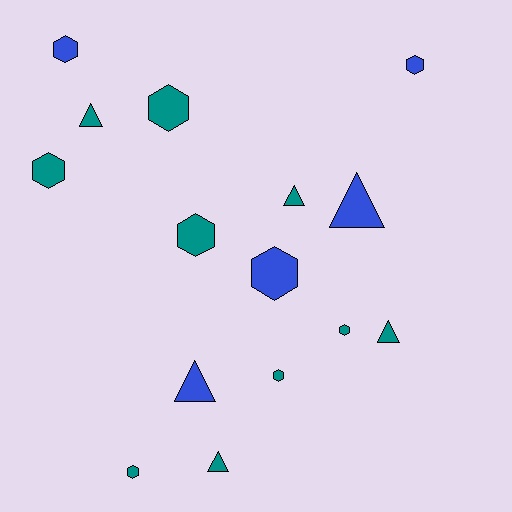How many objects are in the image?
There are 15 objects.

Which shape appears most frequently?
Hexagon, with 9 objects.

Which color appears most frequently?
Teal, with 10 objects.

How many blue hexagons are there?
There are 3 blue hexagons.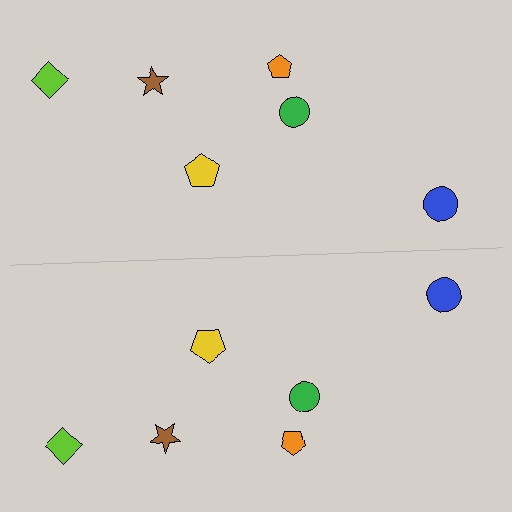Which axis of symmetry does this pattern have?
The pattern has a horizontal axis of symmetry running through the center of the image.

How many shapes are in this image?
There are 12 shapes in this image.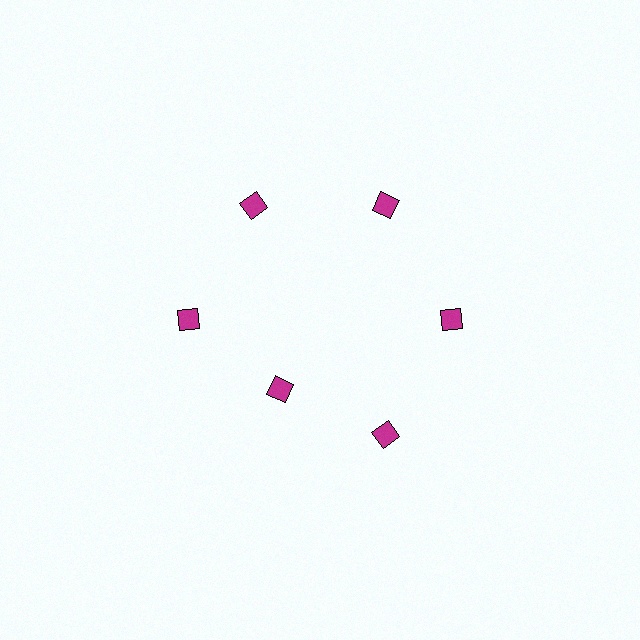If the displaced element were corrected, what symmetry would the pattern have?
It would have 6-fold rotational symmetry — the pattern would map onto itself every 60 degrees.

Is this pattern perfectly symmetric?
No. The 6 magenta diamonds are arranged in a ring, but one element near the 7 o'clock position is pulled inward toward the center, breaking the 6-fold rotational symmetry.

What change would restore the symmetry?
The symmetry would be restored by moving it outward, back onto the ring so that all 6 diamonds sit at equal angles and equal distance from the center.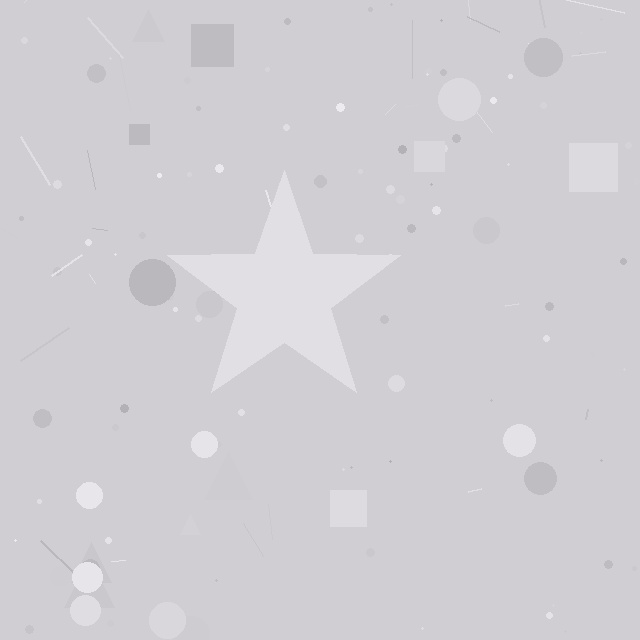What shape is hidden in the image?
A star is hidden in the image.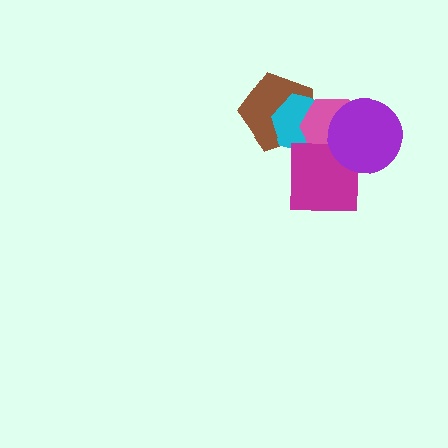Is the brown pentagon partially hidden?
Yes, it is partially covered by another shape.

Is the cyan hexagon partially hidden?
Yes, it is partially covered by another shape.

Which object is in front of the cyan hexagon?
The pink hexagon is in front of the cyan hexagon.